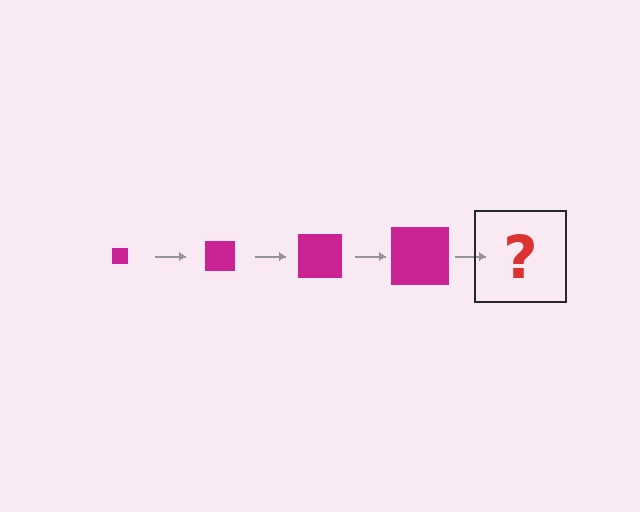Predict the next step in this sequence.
The next step is a magenta square, larger than the previous one.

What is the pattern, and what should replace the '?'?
The pattern is that the square gets progressively larger each step. The '?' should be a magenta square, larger than the previous one.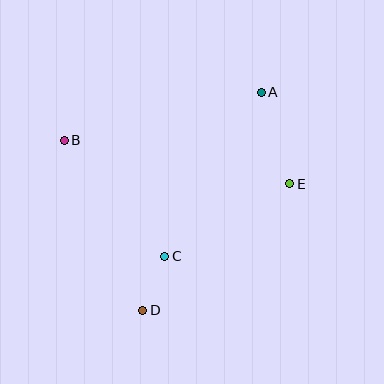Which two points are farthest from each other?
Points A and D are farthest from each other.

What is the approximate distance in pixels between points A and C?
The distance between A and C is approximately 190 pixels.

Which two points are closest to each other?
Points C and D are closest to each other.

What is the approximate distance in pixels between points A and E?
The distance between A and E is approximately 96 pixels.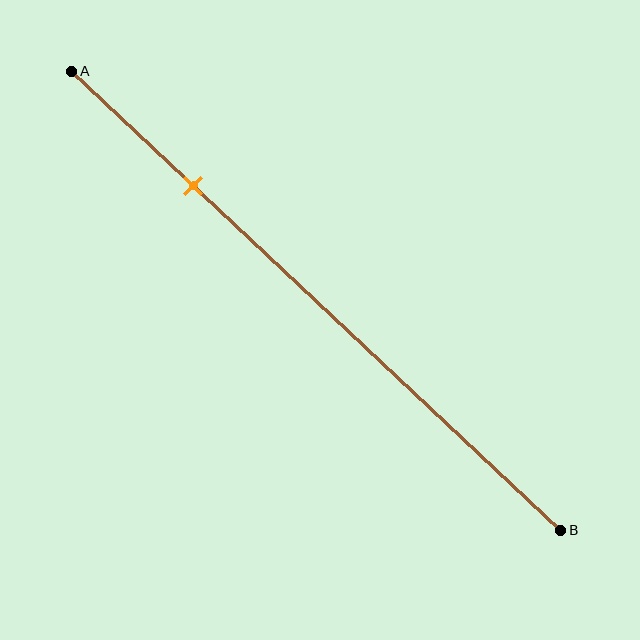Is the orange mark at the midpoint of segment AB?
No, the mark is at about 25% from A, not at the 50% midpoint.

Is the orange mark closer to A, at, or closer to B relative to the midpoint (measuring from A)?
The orange mark is closer to point A than the midpoint of segment AB.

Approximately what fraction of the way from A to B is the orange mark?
The orange mark is approximately 25% of the way from A to B.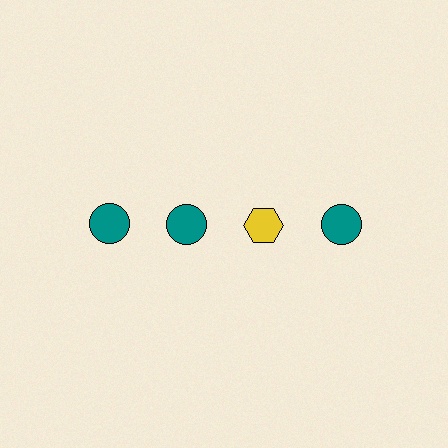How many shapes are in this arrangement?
There are 4 shapes arranged in a grid pattern.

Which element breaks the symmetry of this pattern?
The yellow hexagon in the top row, center column breaks the symmetry. All other shapes are teal circles.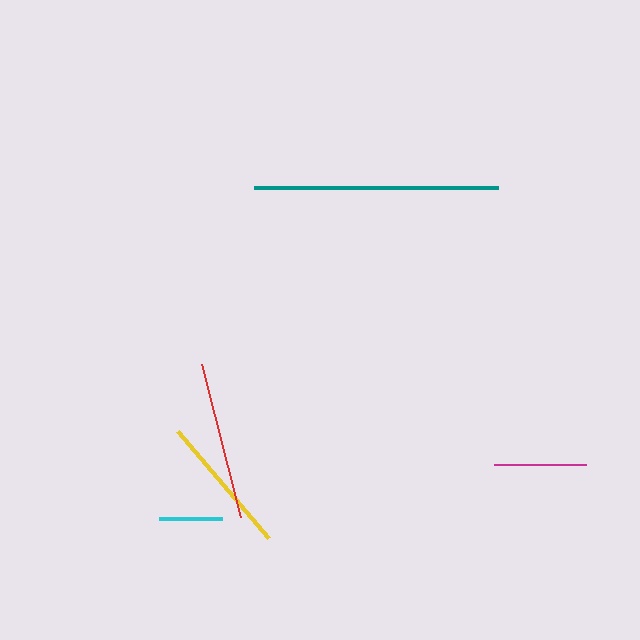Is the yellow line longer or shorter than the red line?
The red line is longer than the yellow line.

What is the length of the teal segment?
The teal segment is approximately 245 pixels long.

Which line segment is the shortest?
The cyan line is the shortest at approximately 63 pixels.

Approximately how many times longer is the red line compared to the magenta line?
The red line is approximately 1.7 times the length of the magenta line.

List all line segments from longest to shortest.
From longest to shortest: teal, red, yellow, magenta, cyan.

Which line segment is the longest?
The teal line is the longest at approximately 245 pixels.